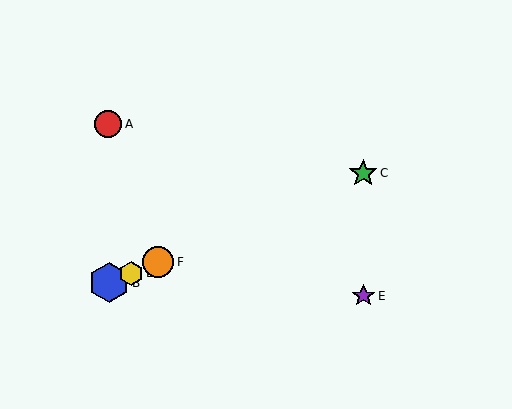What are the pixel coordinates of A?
Object A is at (108, 124).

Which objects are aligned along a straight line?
Objects B, C, D, F are aligned along a straight line.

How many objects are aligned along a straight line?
4 objects (B, C, D, F) are aligned along a straight line.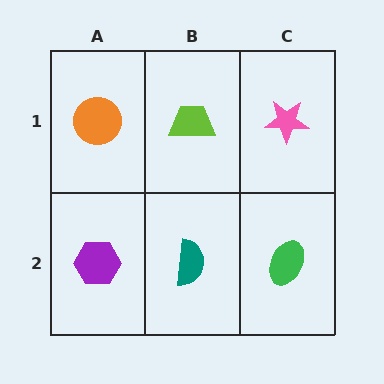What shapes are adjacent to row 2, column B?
A lime trapezoid (row 1, column B), a purple hexagon (row 2, column A), a green ellipse (row 2, column C).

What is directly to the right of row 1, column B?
A pink star.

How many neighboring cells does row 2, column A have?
2.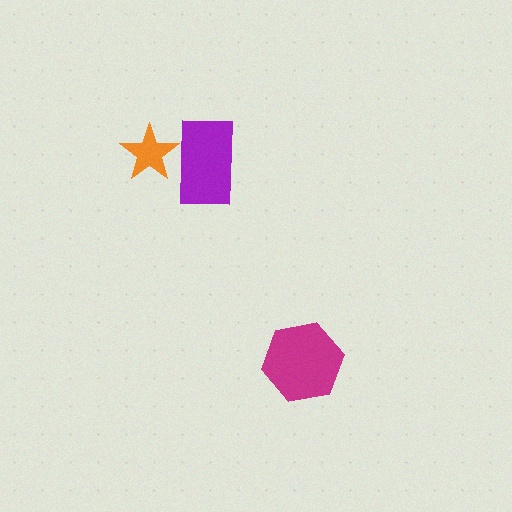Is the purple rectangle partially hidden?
Yes, it is partially covered by another shape.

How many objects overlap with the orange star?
1 object overlaps with the orange star.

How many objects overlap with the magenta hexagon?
0 objects overlap with the magenta hexagon.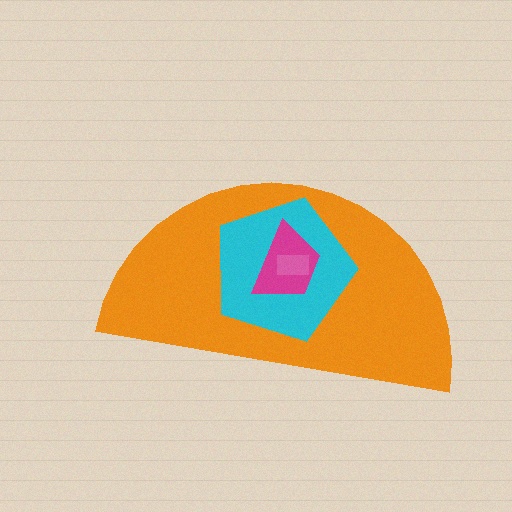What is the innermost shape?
The pink rectangle.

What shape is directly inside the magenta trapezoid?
The pink rectangle.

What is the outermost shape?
The orange semicircle.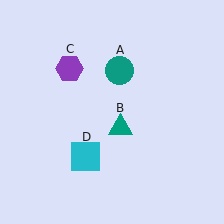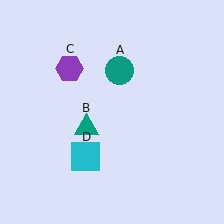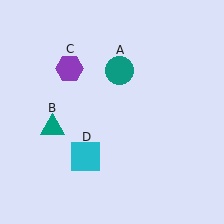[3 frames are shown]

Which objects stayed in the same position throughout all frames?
Teal circle (object A) and purple hexagon (object C) and cyan square (object D) remained stationary.